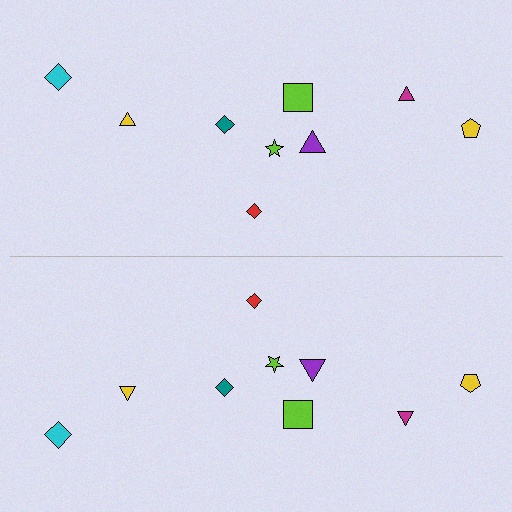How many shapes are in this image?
There are 18 shapes in this image.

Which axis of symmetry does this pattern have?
The pattern has a horizontal axis of symmetry running through the center of the image.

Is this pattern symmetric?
Yes, this pattern has bilateral (reflection) symmetry.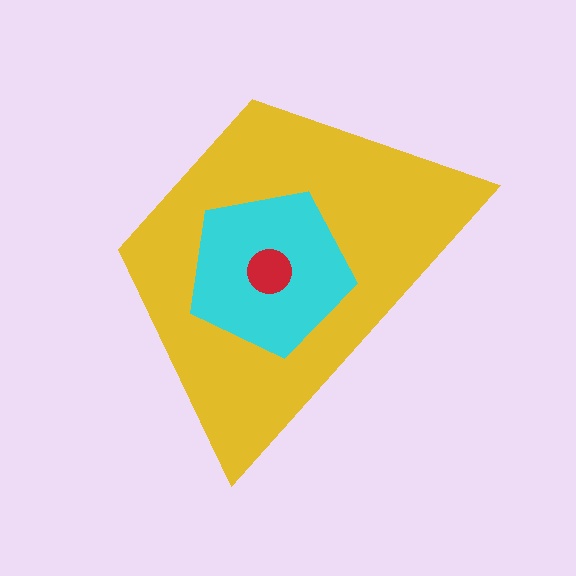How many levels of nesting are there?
3.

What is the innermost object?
The red circle.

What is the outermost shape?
The yellow trapezoid.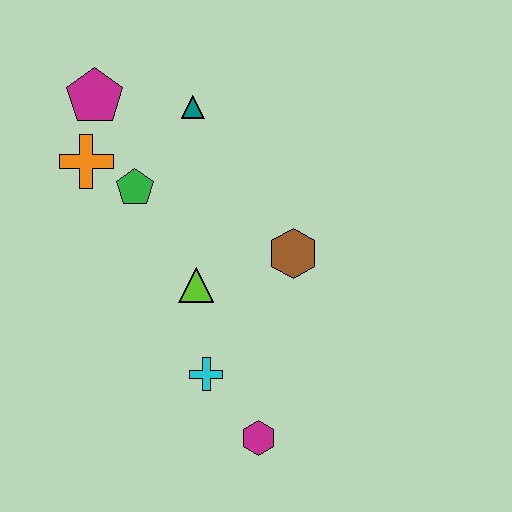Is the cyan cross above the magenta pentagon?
No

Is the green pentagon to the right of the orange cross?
Yes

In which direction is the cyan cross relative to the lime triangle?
The cyan cross is below the lime triangle.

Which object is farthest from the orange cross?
The magenta hexagon is farthest from the orange cross.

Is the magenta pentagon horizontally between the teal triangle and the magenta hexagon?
No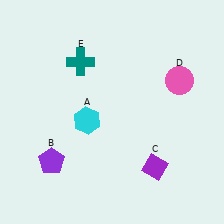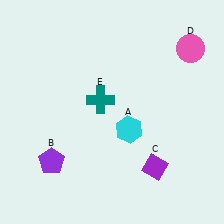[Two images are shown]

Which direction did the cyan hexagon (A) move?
The cyan hexagon (A) moved right.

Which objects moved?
The objects that moved are: the cyan hexagon (A), the pink circle (D), the teal cross (E).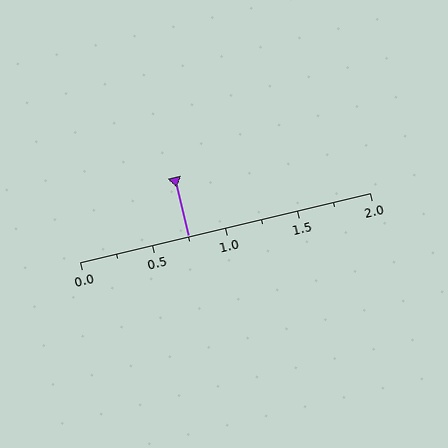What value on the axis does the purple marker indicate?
The marker indicates approximately 0.75.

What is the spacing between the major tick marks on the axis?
The major ticks are spaced 0.5 apart.